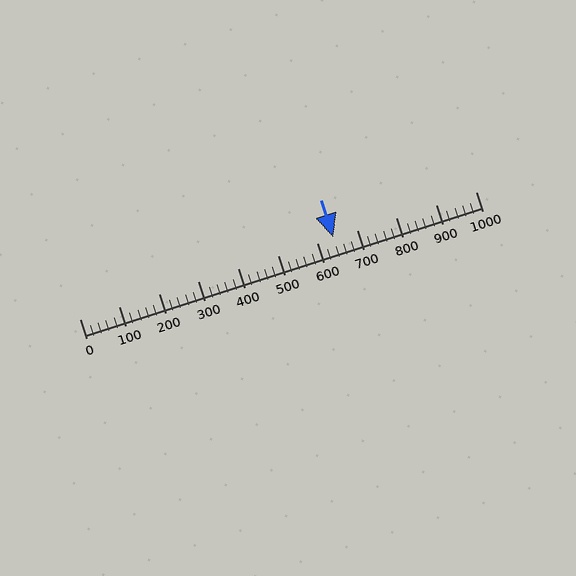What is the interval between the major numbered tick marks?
The major tick marks are spaced 100 units apart.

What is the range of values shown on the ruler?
The ruler shows values from 0 to 1000.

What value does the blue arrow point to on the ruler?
The blue arrow points to approximately 640.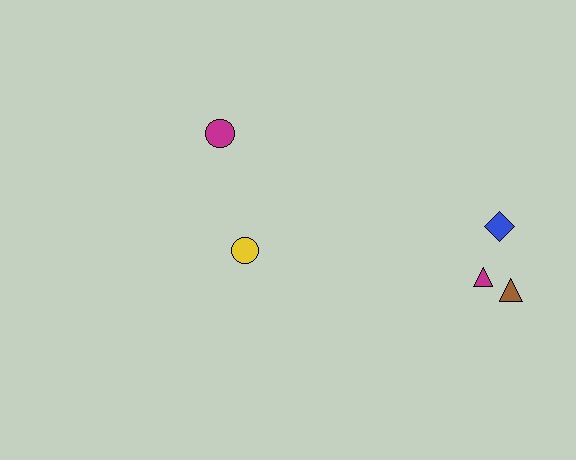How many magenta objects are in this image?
There are 2 magenta objects.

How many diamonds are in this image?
There is 1 diamond.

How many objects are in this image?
There are 5 objects.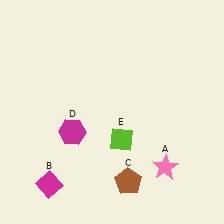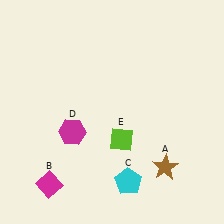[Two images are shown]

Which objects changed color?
A changed from pink to brown. C changed from brown to cyan.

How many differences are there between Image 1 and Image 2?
There are 2 differences between the two images.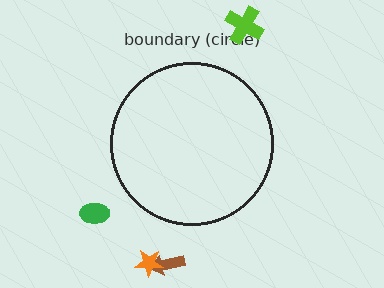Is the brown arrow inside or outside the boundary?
Outside.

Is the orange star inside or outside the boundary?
Outside.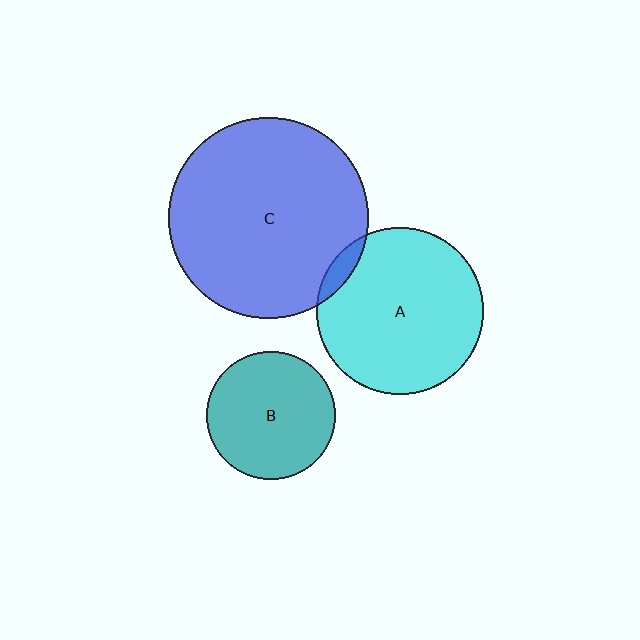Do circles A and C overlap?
Yes.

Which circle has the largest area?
Circle C (blue).